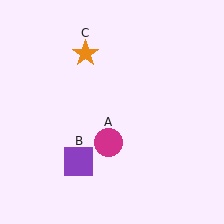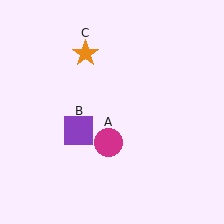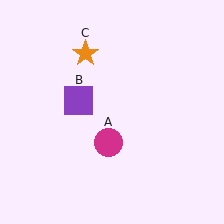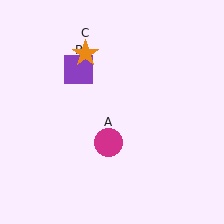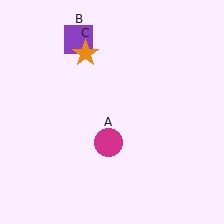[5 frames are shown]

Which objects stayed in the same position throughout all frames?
Magenta circle (object A) and orange star (object C) remained stationary.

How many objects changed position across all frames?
1 object changed position: purple square (object B).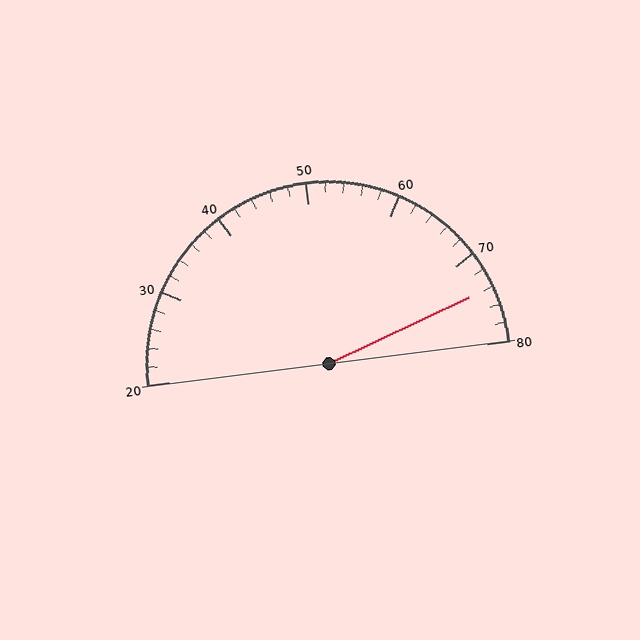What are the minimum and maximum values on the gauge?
The gauge ranges from 20 to 80.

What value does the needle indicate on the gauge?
The needle indicates approximately 74.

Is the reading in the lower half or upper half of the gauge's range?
The reading is in the upper half of the range (20 to 80).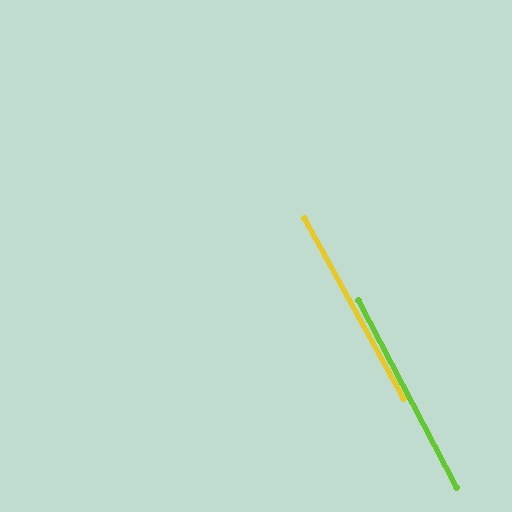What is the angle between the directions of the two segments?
Approximately 1 degree.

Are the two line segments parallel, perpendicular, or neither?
Parallel — their directions differ by only 1.1°.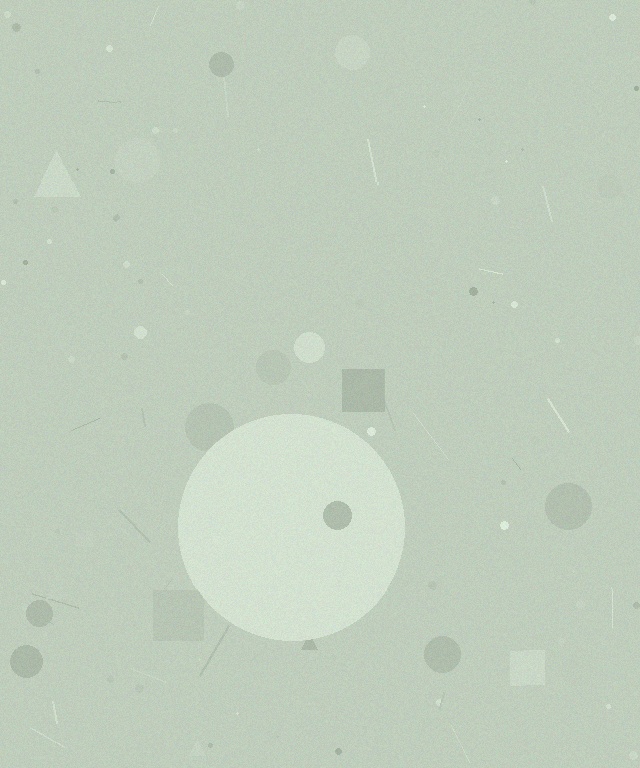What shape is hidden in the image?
A circle is hidden in the image.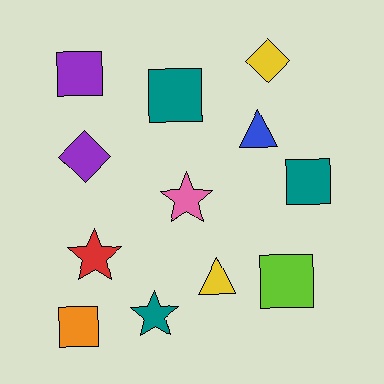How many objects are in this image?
There are 12 objects.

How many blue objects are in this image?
There is 1 blue object.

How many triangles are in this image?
There are 2 triangles.